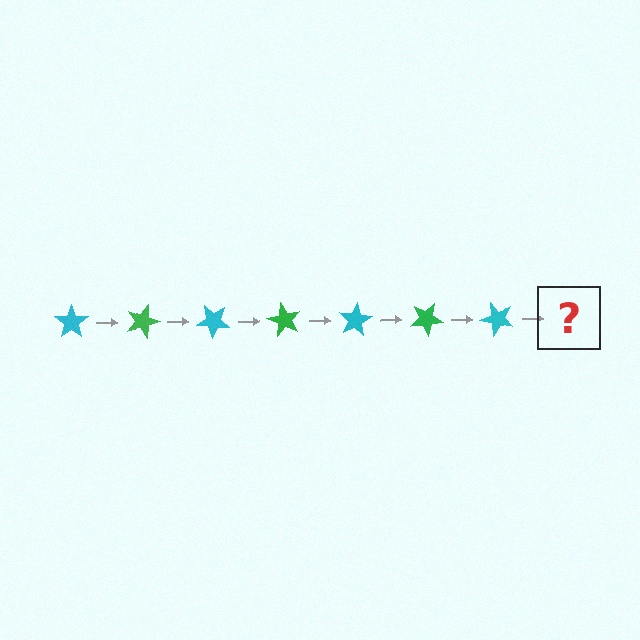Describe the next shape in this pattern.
It should be a green star, rotated 140 degrees from the start.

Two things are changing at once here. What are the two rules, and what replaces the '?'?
The two rules are that it rotates 20 degrees each step and the color cycles through cyan and green. The '?' should be a green star, rotated 140 degrees from the start.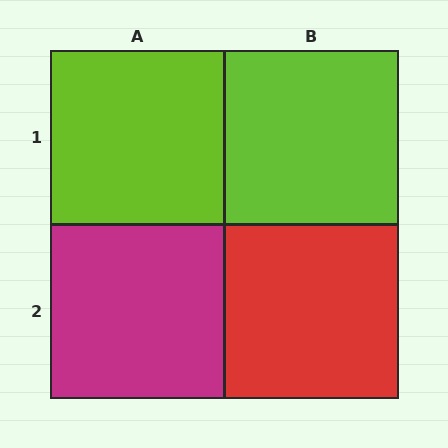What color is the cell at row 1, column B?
Lime.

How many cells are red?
1 cell is red.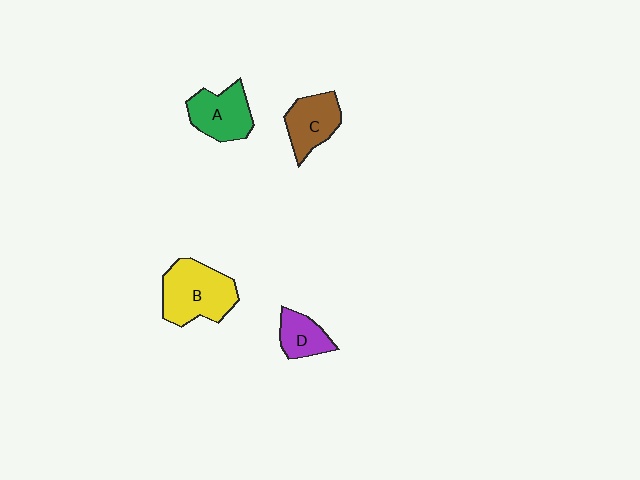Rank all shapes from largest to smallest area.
From largest to smallest: B (yellow), A (green), C (brown), D (purple).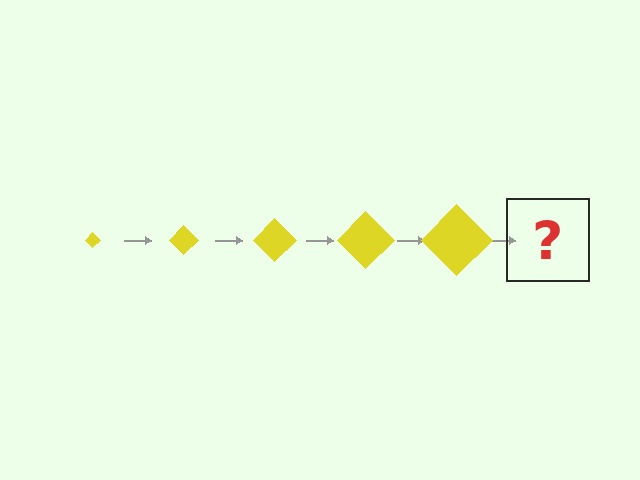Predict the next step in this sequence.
The next step is a yellow diamond, larger than the previous one.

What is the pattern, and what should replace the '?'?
The pattern is that the diamond gets progressively larger each step. The '?' should be a yellow diamond, larger than the previous one.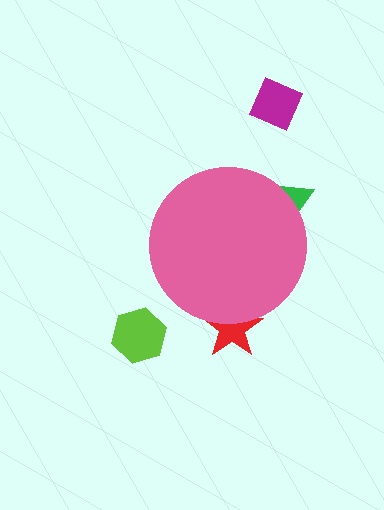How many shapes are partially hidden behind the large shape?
2 shapes are partially hidden.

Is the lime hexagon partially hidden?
No, the lime hexagon is fully visible.